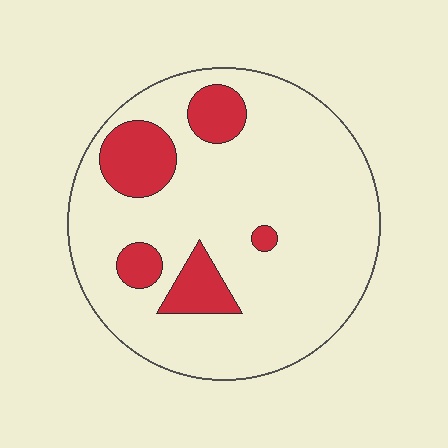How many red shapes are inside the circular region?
5.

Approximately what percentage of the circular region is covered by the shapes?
Approximately 15%.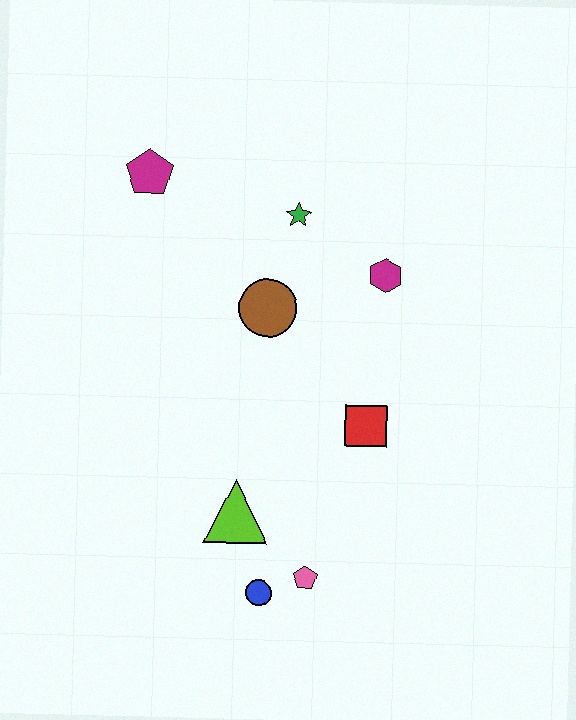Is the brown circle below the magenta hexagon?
Yes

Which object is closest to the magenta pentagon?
The green star is closest to the magenta pentagon.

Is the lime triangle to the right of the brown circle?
No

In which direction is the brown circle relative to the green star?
The brown circle is below the green star.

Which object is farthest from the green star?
The blue circle is farthest from the green star.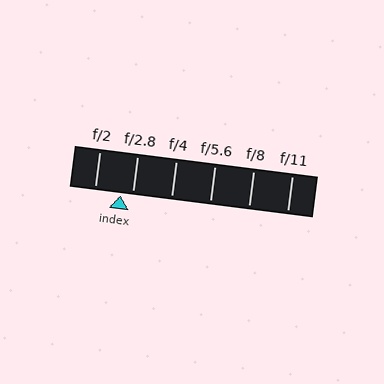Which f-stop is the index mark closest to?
The index mark is closest to f/2.8.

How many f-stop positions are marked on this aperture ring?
There are 6 f-stop positions marked.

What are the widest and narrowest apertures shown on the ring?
The widest aperture shown is f/2 and the narrowest is f/11.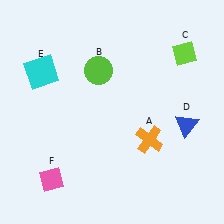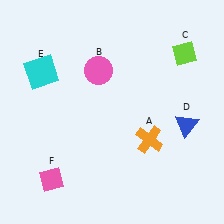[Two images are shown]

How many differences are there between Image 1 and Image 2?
There is 1 difference between the two images.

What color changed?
The circle (B) changed from lime in Image 1 to pink in Image 2.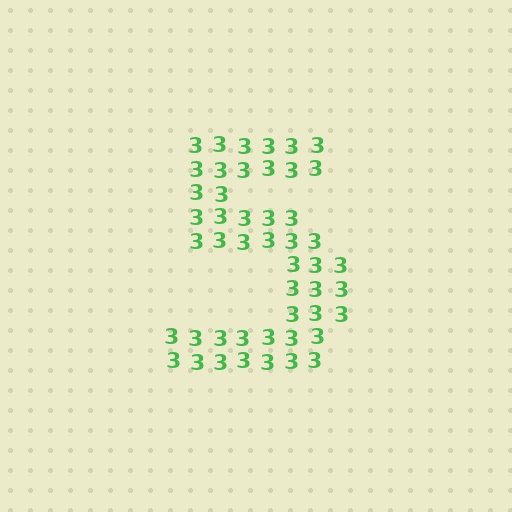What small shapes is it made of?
It is made of small digit 3's.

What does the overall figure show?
The overall figure shows the digit 5.